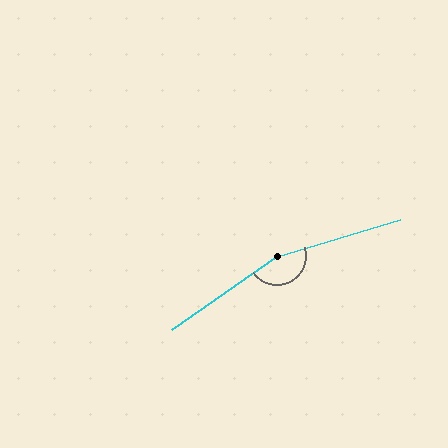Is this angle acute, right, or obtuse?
It is obtuse.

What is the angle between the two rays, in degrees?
Approximately 162 degrees.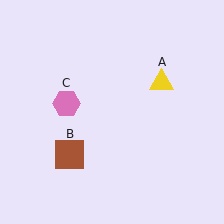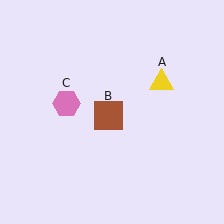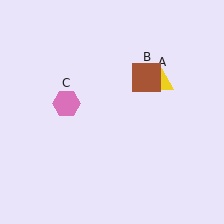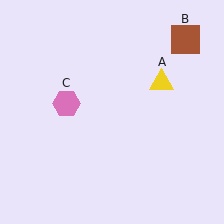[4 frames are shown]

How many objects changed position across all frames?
1 object changed position: brown square (object B).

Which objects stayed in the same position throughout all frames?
Yellow triangle (object A) and pink hexagon (object C) remained stationary.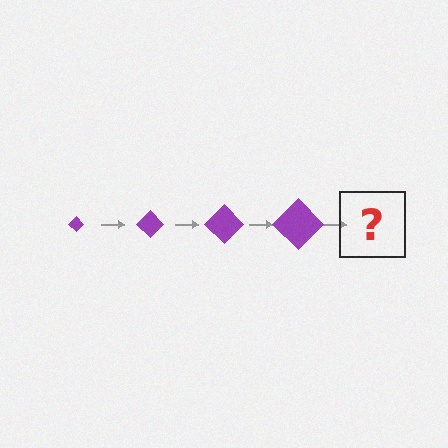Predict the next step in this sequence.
The next step is a purple diamond, larger than the previous one.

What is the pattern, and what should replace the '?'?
The pattern is that the diamond gets progressively larger each step. The '?' should be a purple diamond, larger than the previous one.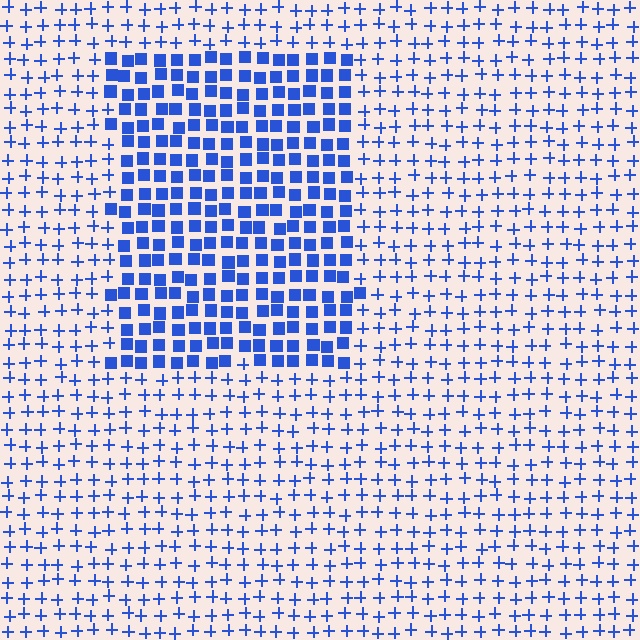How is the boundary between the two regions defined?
The boundary is defined by a change in element shape: squares inside vs. plus signs outside. All elements share the same color and spacing.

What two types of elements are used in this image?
The image uses squares inside the rectangle region and plus signs outside it.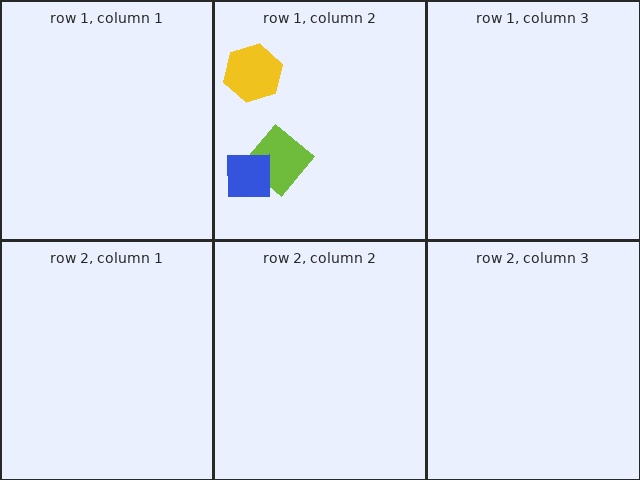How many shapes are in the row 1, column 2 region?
3.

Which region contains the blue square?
The row 1, column 2 region.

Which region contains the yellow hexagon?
The row 1, column 2 region.